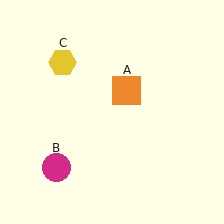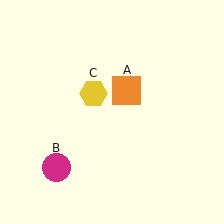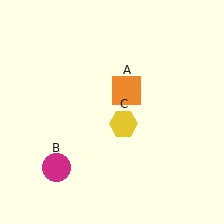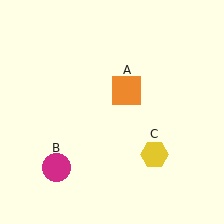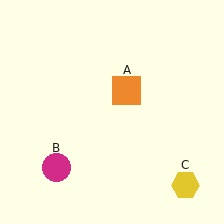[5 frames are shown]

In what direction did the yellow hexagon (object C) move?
The yellow hexagon (object C) moved down and to the right.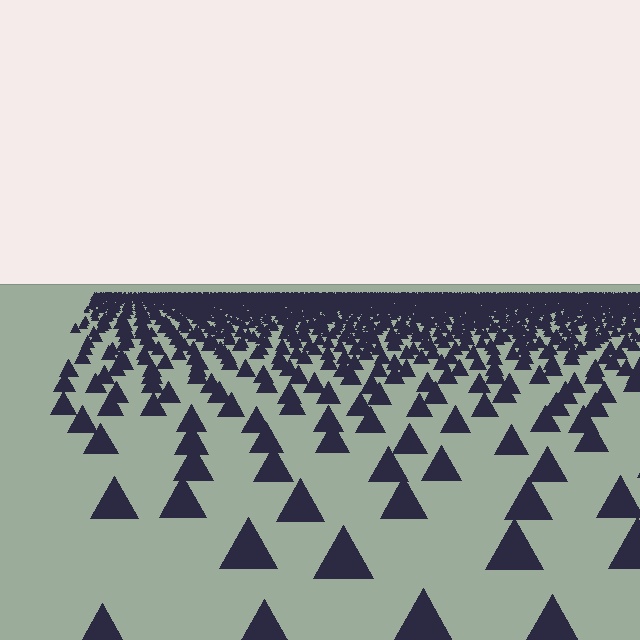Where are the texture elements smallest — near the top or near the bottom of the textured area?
Near the top.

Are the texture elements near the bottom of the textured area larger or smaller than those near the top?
Larger. Near the bottom, elements are closer to the viewer and appear at a bigger on-screen size.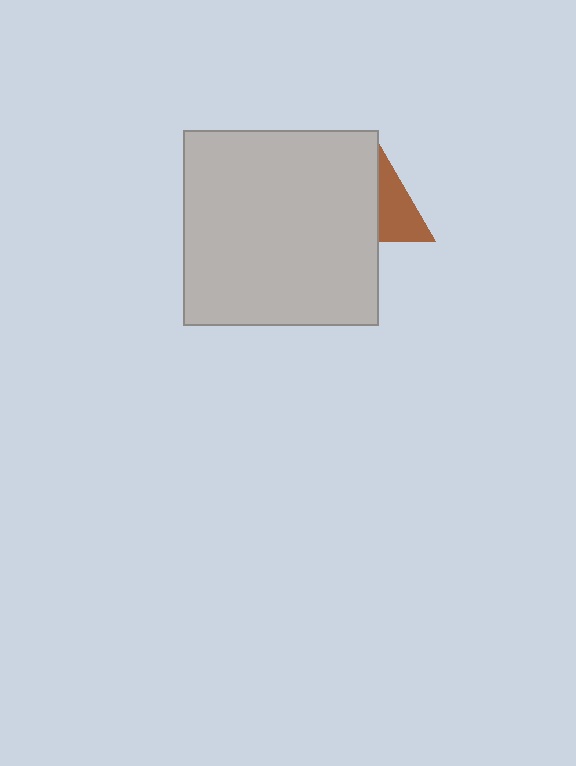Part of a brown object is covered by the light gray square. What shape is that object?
It is a triangle.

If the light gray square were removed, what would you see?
You would see the complete brown triangle.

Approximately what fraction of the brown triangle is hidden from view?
Roughly 59% of the brown triangle is hidden behind the light gray square.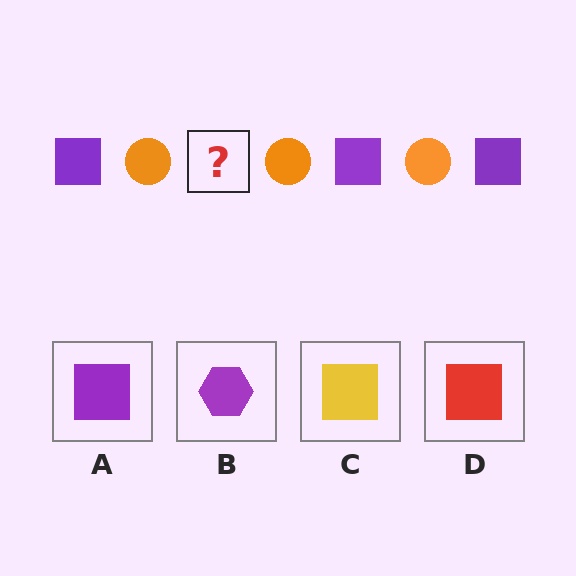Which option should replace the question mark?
Option A.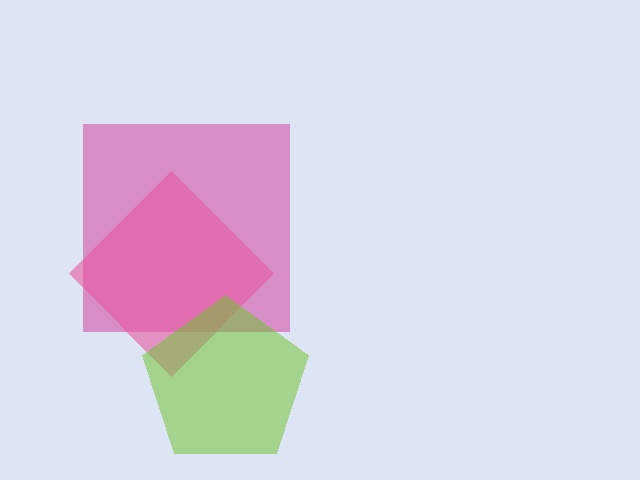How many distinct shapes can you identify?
There are 3 distinct shapes: a magenta square, a pink diamond, a lime pentagon.